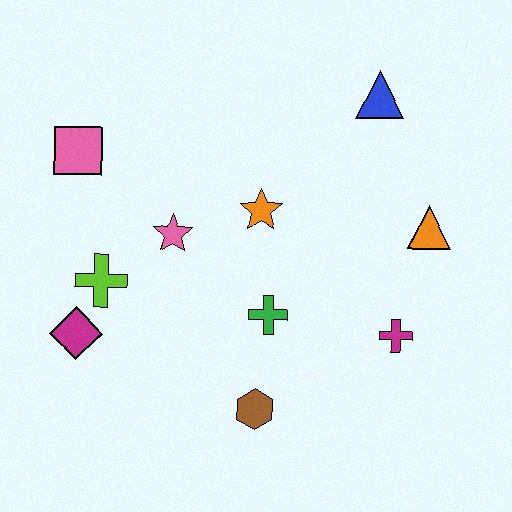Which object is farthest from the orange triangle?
The magenta diamond is farthest from the orange triangle.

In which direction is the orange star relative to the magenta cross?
The orange star is to the left of the magenta cross.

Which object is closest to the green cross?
The brown hexagon is closest to the green cross.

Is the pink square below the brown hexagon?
No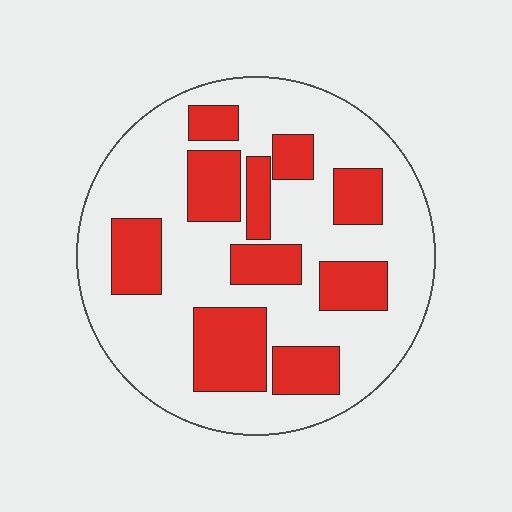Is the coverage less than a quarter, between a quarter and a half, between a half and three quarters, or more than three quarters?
Between a quarter and a half.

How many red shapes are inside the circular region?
10.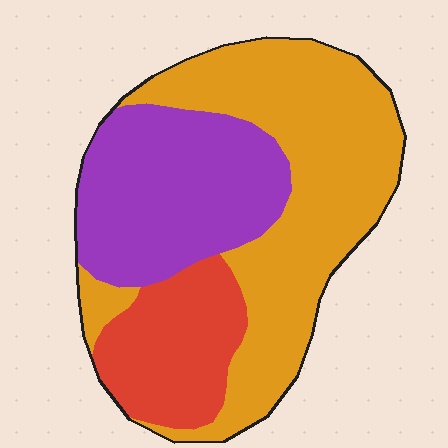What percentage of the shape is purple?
Purple takes up between a quarter and a half of the shape.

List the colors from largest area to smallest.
From largest to smallest: orange, purple, red.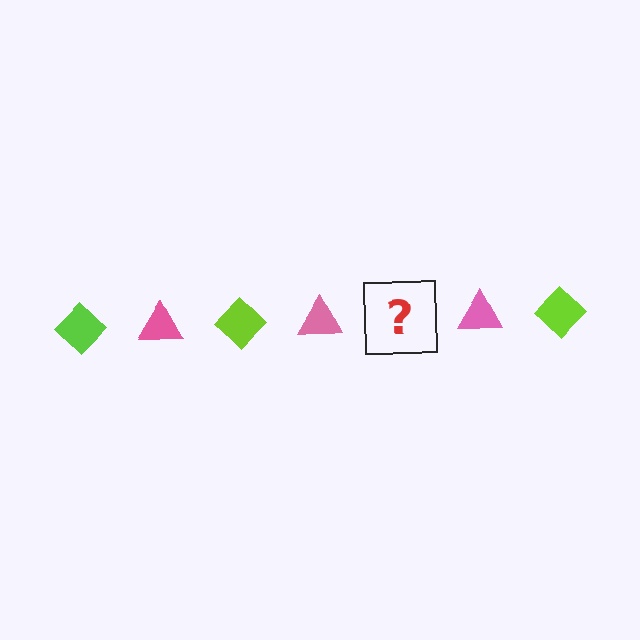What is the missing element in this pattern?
The missing element is a lime diamond.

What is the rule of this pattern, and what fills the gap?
The rule is that the pattern alternates between lime diamond and pink triangle. The gap should be filled with a lime diamond.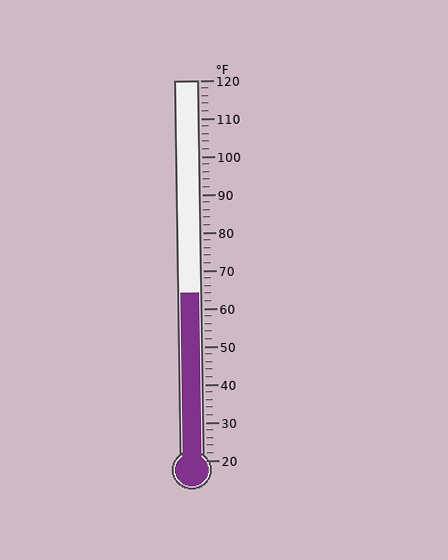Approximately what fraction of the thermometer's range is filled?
The thermometer is filled to approximately 45% of its range.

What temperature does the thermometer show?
The thermometer shows approximately 64°F.